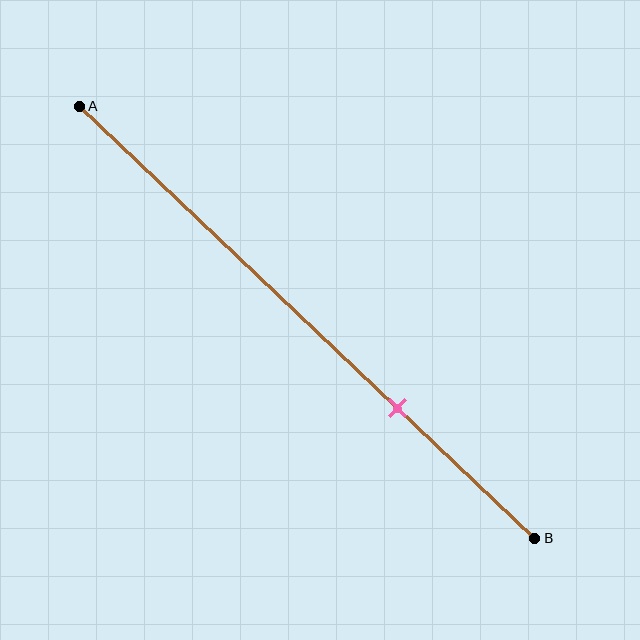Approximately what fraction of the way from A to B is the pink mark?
The pink mark is approximately 70% of the way from A to B.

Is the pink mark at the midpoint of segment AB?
No, the mark is at about 70% from A, not at the 50% midpoint.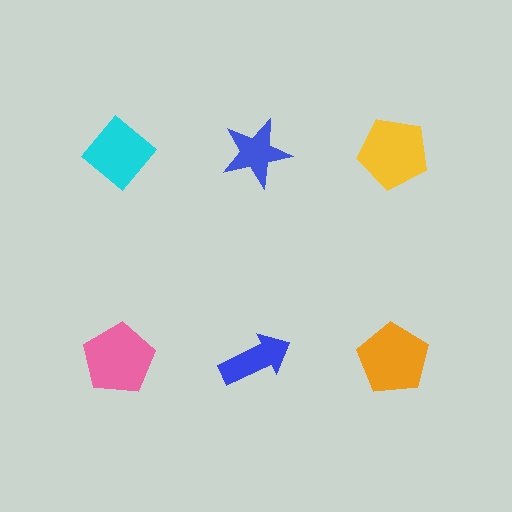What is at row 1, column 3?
A yellow pentagon.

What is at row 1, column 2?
A blue star.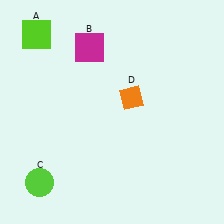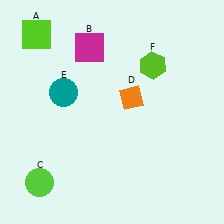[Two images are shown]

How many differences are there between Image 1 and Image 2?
There are 2 differences between the two images.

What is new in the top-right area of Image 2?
A lime hexagon (F) was added in the top-right area of Image 2.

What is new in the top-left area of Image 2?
A teal circle (E) was added in the top-left area of Image 2.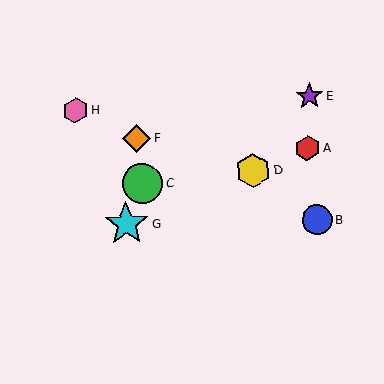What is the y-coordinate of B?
Object B is at y≈220.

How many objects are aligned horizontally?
2 objects (B, G) are aligned horizontally.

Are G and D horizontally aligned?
No, G is at y≈224 and D is at y≈170.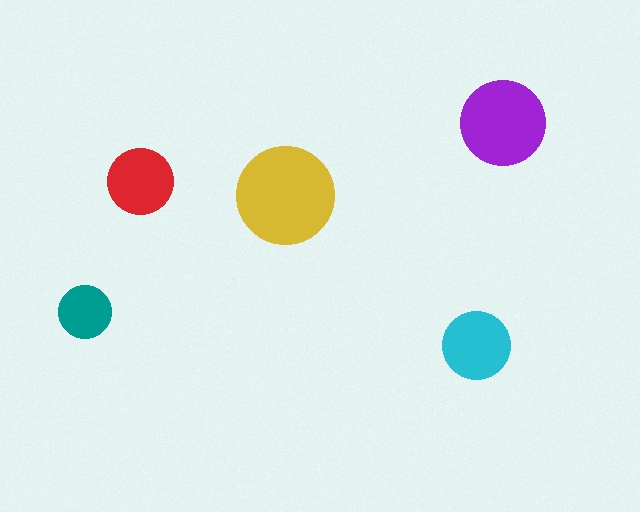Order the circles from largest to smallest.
the yellow one, the purple one, the cyan one, the red one, the teal one.